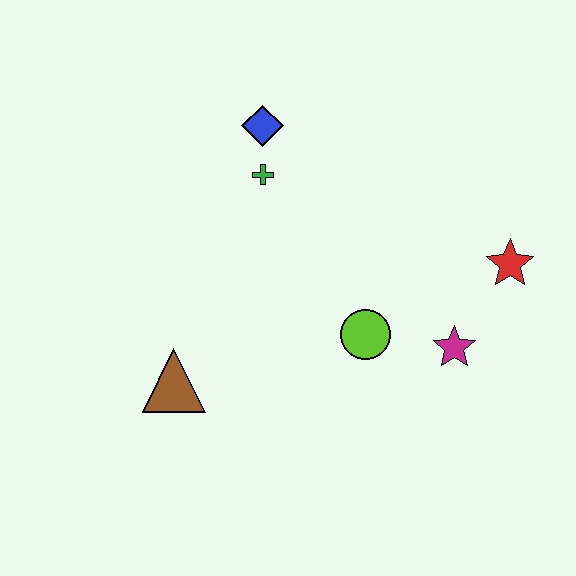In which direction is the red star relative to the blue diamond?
The red star is to the right of the blue diamond.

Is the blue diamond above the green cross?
Yes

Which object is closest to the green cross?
The blue diamond is closest to the green cross.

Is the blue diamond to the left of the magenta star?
Yes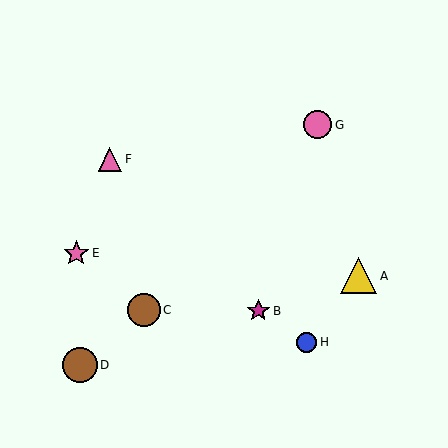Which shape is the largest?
The yellow triangle (labeled A) is the largest.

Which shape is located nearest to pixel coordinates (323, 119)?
The pink circle (labeled G) at (318, 125) is nearest to that location.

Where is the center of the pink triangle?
The center of the pink triangle is at (110, 160).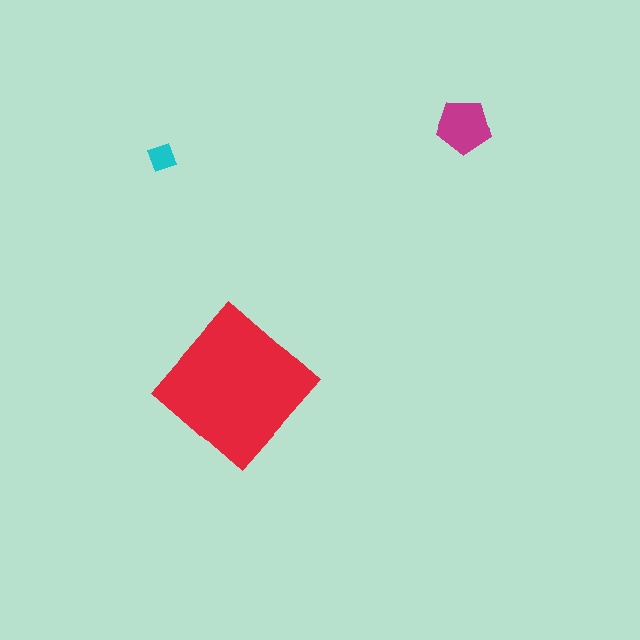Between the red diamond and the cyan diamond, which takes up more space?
The red diamond.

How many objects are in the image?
There are 3 objects in the image.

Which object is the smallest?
The cyan diamond.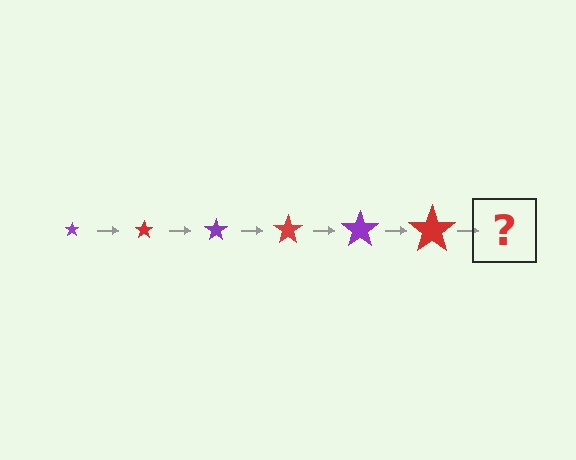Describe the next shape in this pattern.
It should be a purple star, larger than the previous one.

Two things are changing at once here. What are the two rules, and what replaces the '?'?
The two rules are that the star grows larger each step and the color cycles through purple and red. The '?' should be a purple star, larger than the previous one.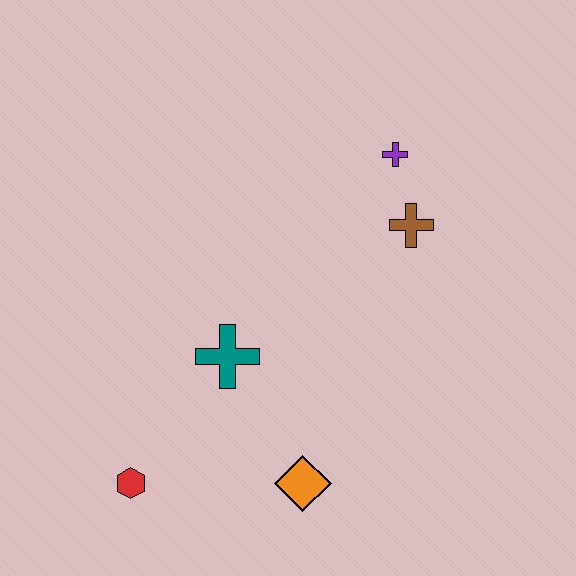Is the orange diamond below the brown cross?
Yes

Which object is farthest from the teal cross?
The purple cross is farthest from the teal cross.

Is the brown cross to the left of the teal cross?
No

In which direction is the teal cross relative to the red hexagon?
The teal cross is above the red hexagon.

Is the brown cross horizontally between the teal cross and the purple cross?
No